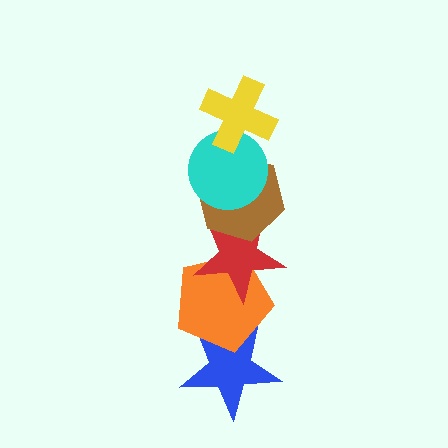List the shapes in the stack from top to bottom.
From top to bottom: the yellow cross, the cyan circle, the brown hexagon, the red star, the orange pentagon, the blue star.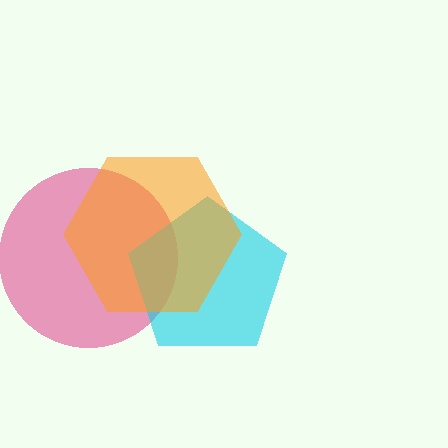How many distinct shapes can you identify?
There are 3 distinct shapes: a pink circle, a cyan pentagon, an orange hexagon.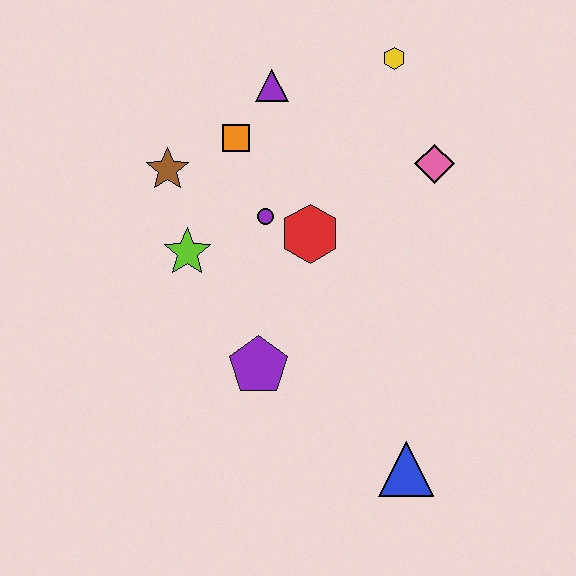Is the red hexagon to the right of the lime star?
Yes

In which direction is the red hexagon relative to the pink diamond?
The red hexagon is to the left of the pink diamond.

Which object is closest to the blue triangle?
The purple pentagon is closest to the blue triangle.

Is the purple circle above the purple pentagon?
Yes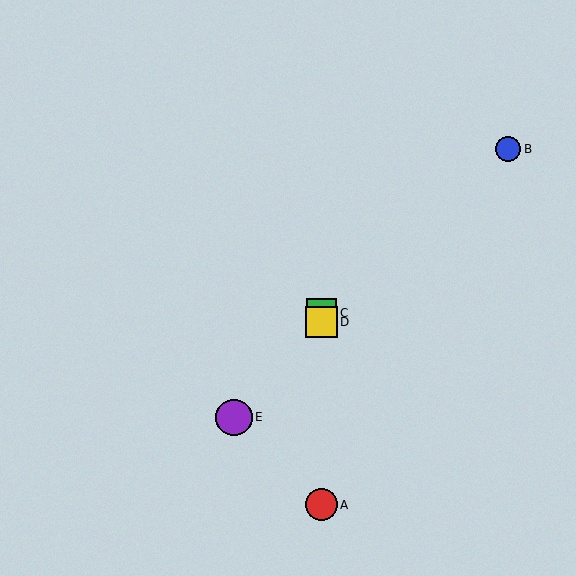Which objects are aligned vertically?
Objects A, C, D are aligned vertically.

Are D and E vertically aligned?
No, D is at x≈322 and E is at x≈234.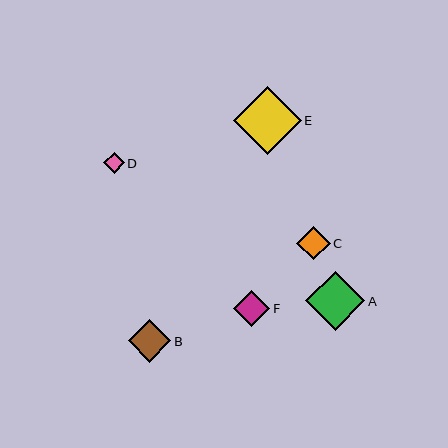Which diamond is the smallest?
Diamond D is the smallest with a size of approximately 21 pixels.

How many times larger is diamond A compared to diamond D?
Diamond A is approximately 2.8 times the size of diamond D.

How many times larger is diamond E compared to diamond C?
Diamond E is approximately 2.0 times the size of diamond C.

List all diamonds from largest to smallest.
From largest to smallest: E, A, B, F, C, D.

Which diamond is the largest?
Diamond E is the largest with a size of approximately 68 pixels.